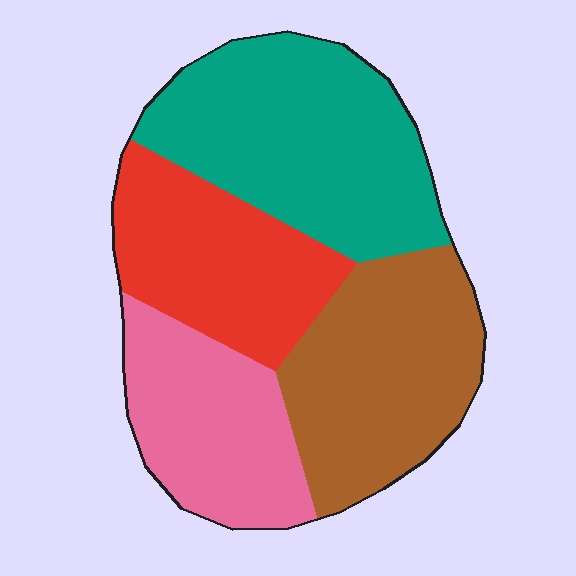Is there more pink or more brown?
Brown.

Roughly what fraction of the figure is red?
Red takes up about one fifth (1/5) of the figure.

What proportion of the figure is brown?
Brown covers 26% of the figure.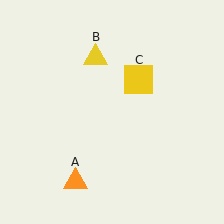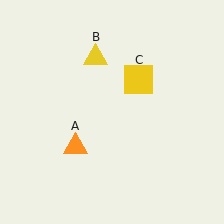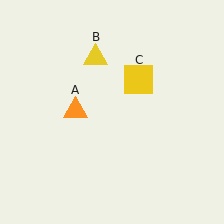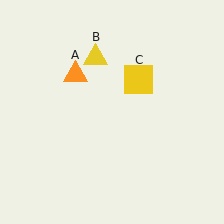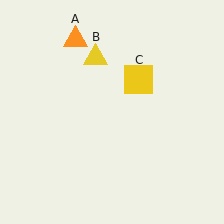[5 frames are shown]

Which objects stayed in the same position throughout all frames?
Yellow triangle (object B) and yellow square (object C) remained stationary.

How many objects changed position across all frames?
1 object changed position: orange triangle (object A).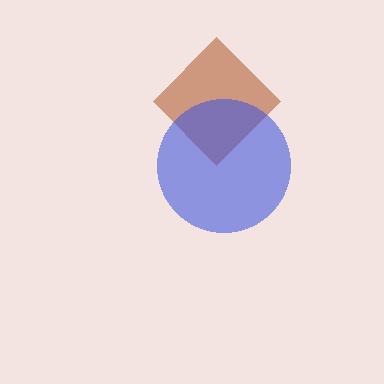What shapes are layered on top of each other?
The layered shapes are: a brown diamond, a blue circle.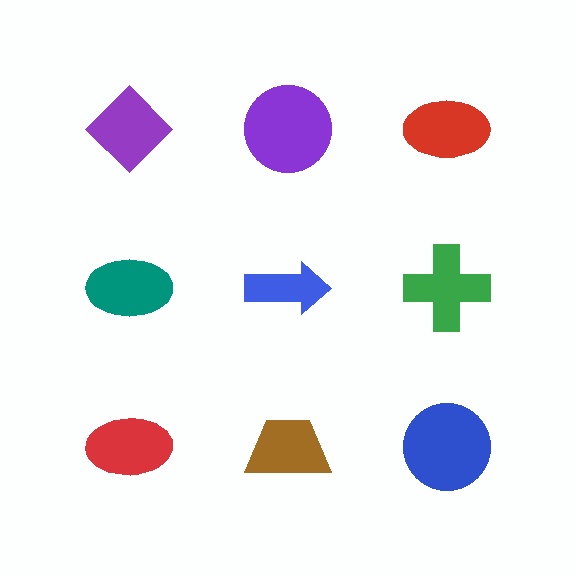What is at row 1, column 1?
A purple diamond.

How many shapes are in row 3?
3 shapes.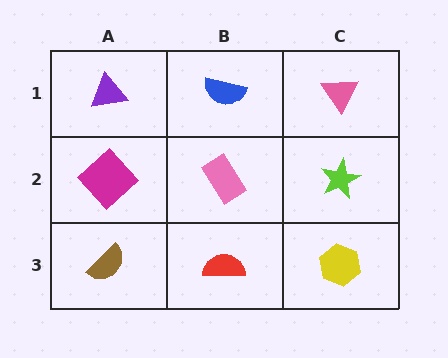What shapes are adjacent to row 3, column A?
A magenta diamond (row 2, column A), a red semicircle (row 3, column B).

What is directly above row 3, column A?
A magenta diamond.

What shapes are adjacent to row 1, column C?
A lime star (row 2, column C), a blue semicircle (row 1, column B).